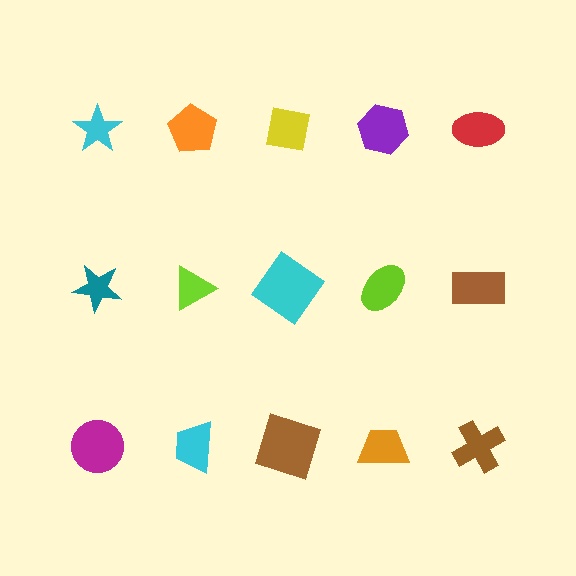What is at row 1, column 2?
An orange pentagon.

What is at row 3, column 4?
An orange trapezoid.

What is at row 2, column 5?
A brown rectangle.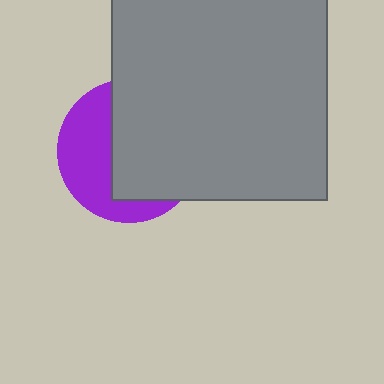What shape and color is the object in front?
The object in front is a gray square.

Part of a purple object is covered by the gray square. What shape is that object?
It is a circle.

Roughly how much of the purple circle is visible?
A small part of it is visible (roughly 42%).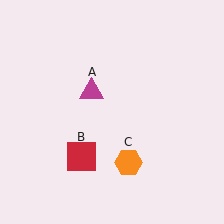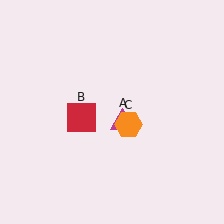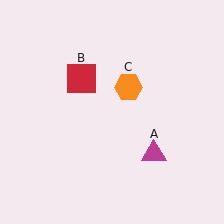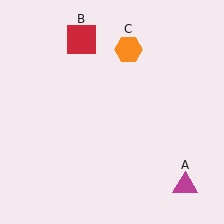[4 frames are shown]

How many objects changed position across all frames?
3 objects changed position: magenta triangle (object A), red square (object B), orange hexagon (object C).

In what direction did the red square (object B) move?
The red square (object B) moved up.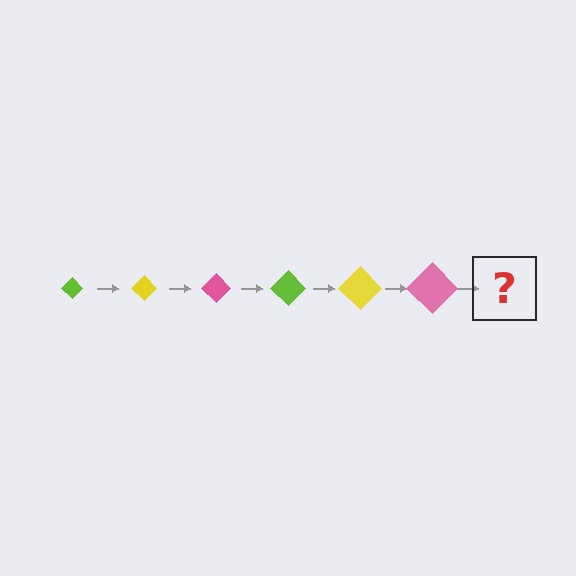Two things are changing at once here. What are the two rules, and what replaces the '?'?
The two rules are that the diamond grows larger each step and the color cycles through lime, yellow, and pink. The '?' should be a lime diamond, larger than the previous one.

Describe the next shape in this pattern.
It should be a lime diamond, larger than the previous one.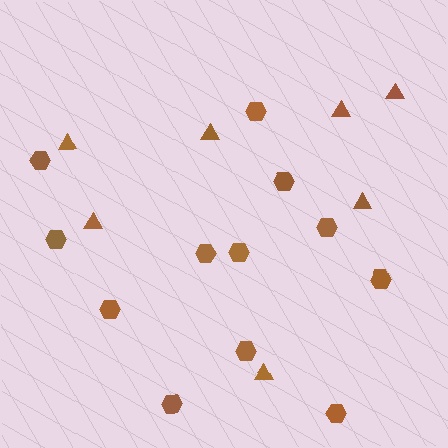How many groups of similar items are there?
There are 2 groups: one group of triangles (7) and one group of hexagons (12).